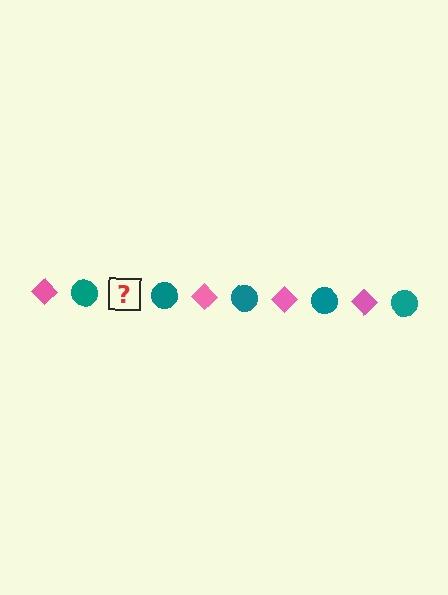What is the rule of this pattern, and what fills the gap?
The rule is that the pattern alternates between pink diamond and teal circle. The gap should be filled with a pink diamond.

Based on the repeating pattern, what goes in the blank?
The blank should be a pink diamond.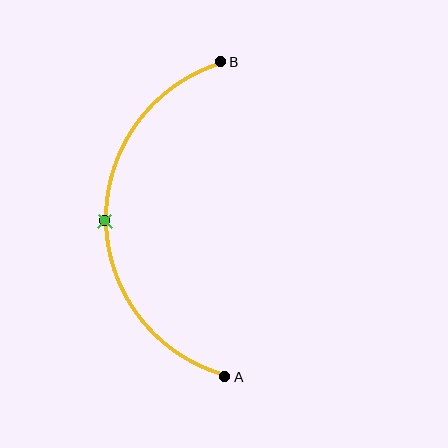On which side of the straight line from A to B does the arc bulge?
The arc bulges to the left of the straight line connecting A and B.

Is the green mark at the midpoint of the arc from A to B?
Yes. The green mark lies on the arc at equal arc-length from both A and B — it is the arc midpoint.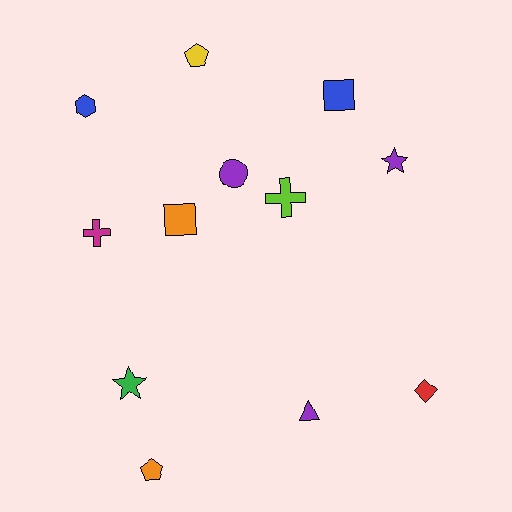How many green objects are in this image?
There is 1 green object.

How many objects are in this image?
There are 12 objects.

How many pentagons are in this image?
There are 2 pentagons.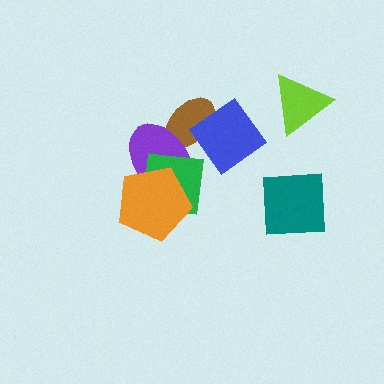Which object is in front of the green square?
The orange pentagon is in front of the green square.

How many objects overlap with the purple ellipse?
4 objects overlap with the purple ellipse.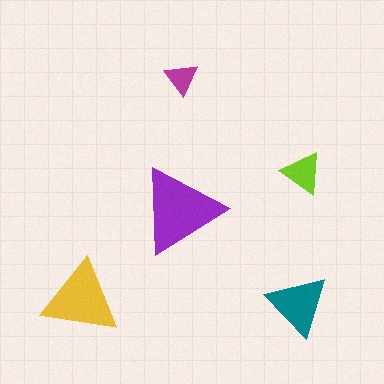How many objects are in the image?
There are 5 objects in the image.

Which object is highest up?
The magenta triangle is topmost.